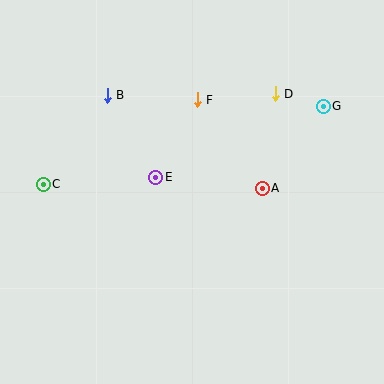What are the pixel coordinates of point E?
Point E is at (156, 177).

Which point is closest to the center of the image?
Point E at (156, 177) is closest to the center.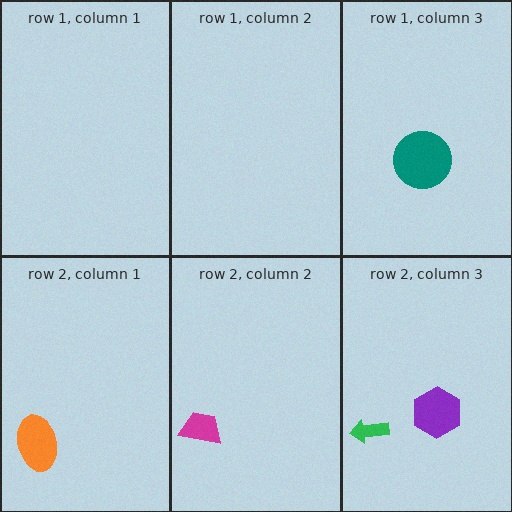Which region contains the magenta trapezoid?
The row 2, column 2 region.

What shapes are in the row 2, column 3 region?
The purple hexagon, the green arrow.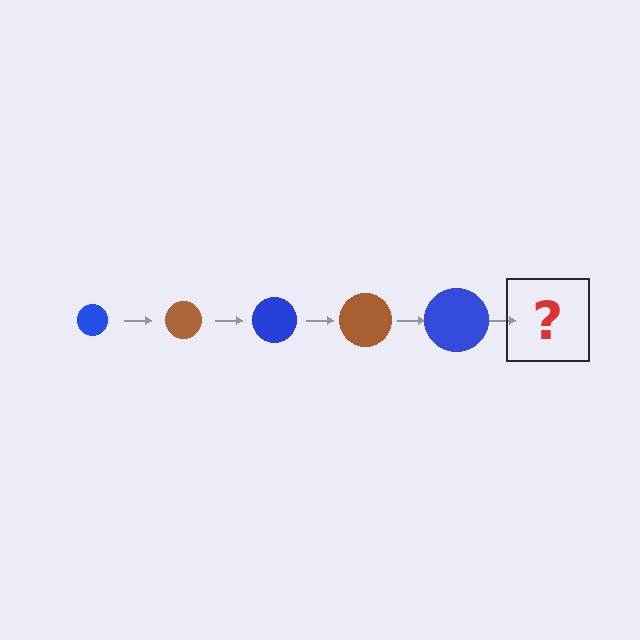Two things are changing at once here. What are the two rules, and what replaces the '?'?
The two rules are that the circle grows larger each step and the color cycles through blue and brown. The '?' should be a brown circle, larger than the previous one.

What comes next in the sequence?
The next element should be a brown circle, larger than the previous one.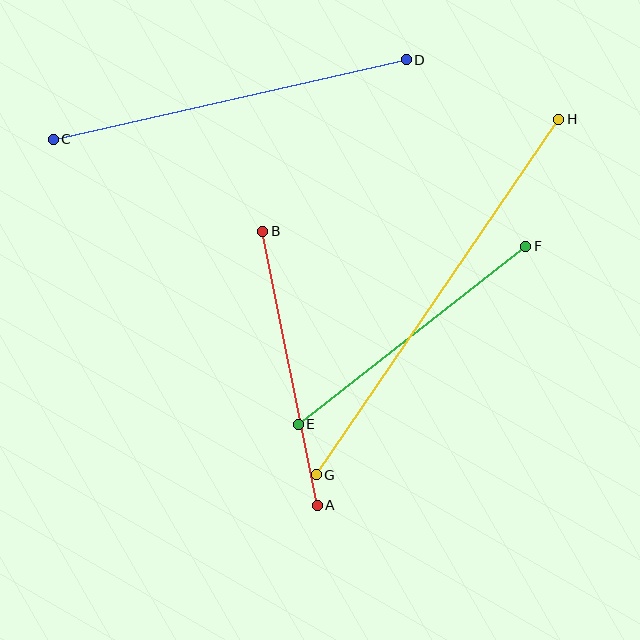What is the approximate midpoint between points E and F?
The midpoint is at approximately (412, 335) pixels.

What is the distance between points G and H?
The distance is approximately 430 pixels.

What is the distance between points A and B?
The distance is approximately 279 pixels.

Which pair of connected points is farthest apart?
Points G and H are farthest apart.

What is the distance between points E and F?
The distance is approximately 288 pixels.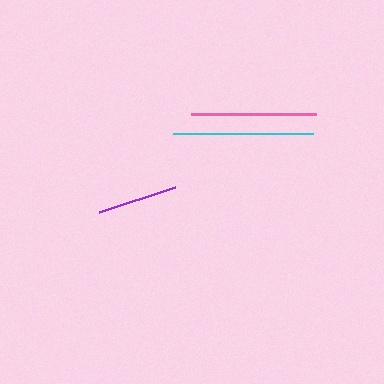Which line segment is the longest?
The cyan line is the longest at approximately 140 pixels.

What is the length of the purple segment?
The purple segment is approximately 80 pixels long.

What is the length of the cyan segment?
The cyan segment is approximately 140 pixels long.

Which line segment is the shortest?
The purple line is the shortest at approximately 80 pixels.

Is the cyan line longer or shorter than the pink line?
The cyan line is longer than the pink line.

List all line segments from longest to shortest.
From longest to shortest: cyan, pink, purple.